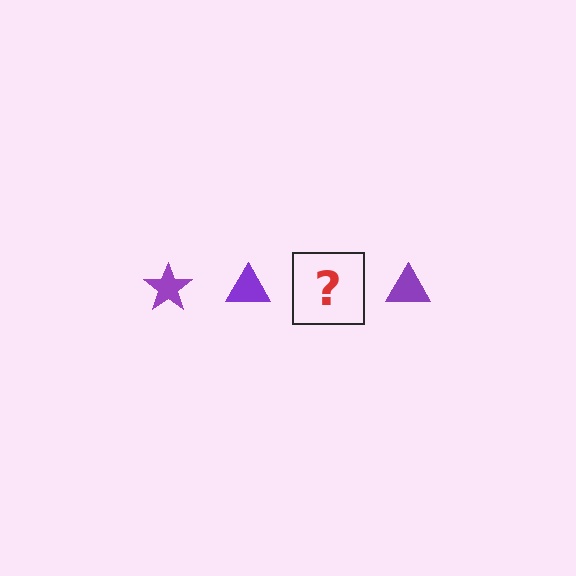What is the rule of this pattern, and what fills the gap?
The rule is that the pattern cycles through star, triangle shapes in purple. The gap should be filled with a purple star.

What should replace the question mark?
The question mark should be replaced with a purple star.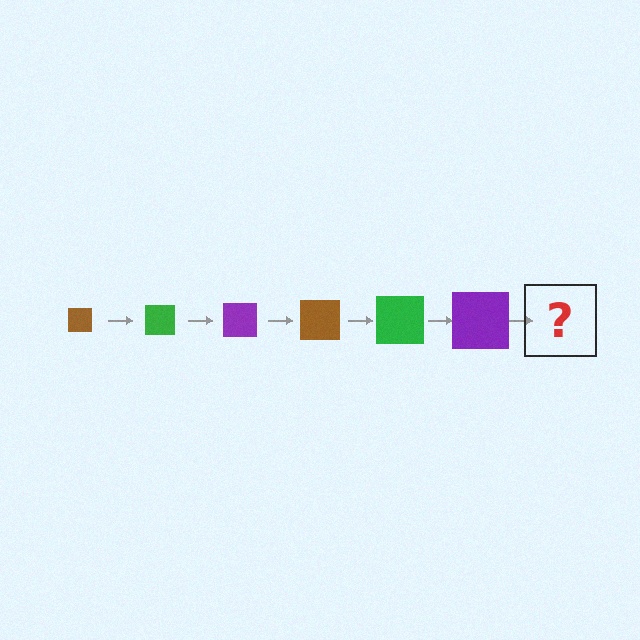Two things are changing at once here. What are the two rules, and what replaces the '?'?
The two rules are that the square grows larger each step and the color cycles through brown, green, and purple. The '?' should be a brown square, larger than the previous one.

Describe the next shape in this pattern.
It should be a brown square, larger than the previous one.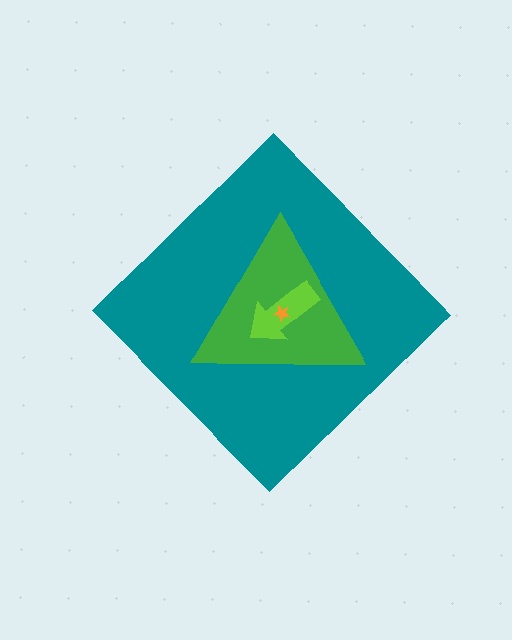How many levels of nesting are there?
4.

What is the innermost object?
The orange star.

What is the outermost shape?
The teal diamond.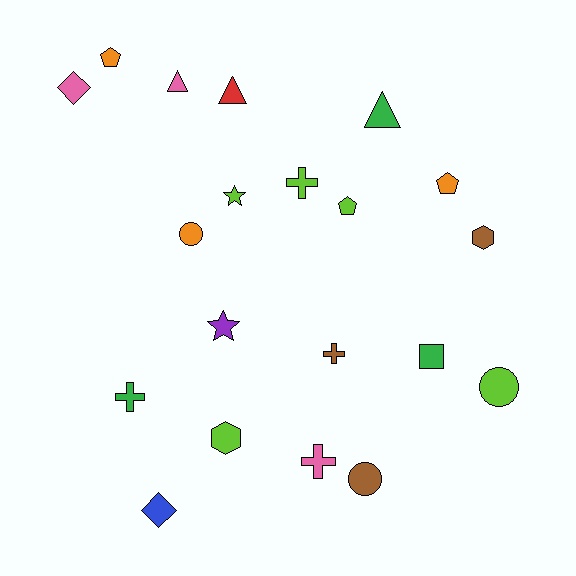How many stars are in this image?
There are 2 stars.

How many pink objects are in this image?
There are 3 pink objects.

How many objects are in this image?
There are 20 objects.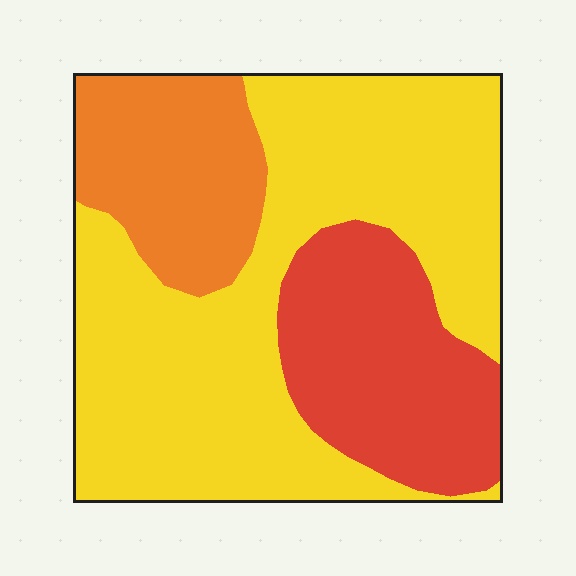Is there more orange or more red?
Red.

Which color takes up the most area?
Yellow, at roughly 60%.